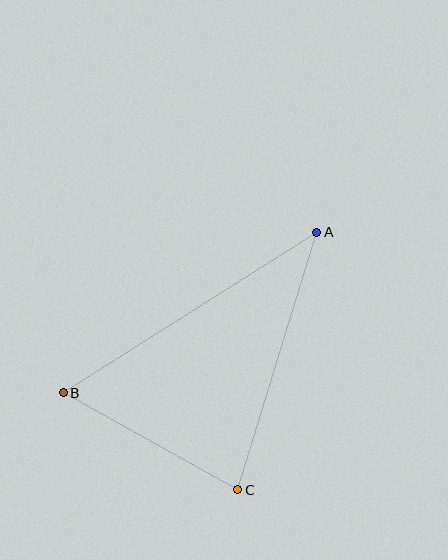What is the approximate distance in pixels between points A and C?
The distance between A and C is approximately 269 pixels.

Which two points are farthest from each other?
Points A and B are farthest from each other.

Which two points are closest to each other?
Points B and C are closest to each other.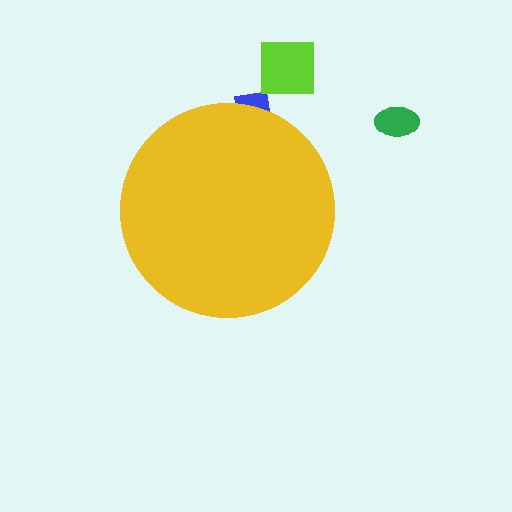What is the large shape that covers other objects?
A yellow circle.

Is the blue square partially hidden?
Yes, the blue square is partially hidden behind the yellow circle.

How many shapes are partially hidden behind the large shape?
1 shape is partially hidden.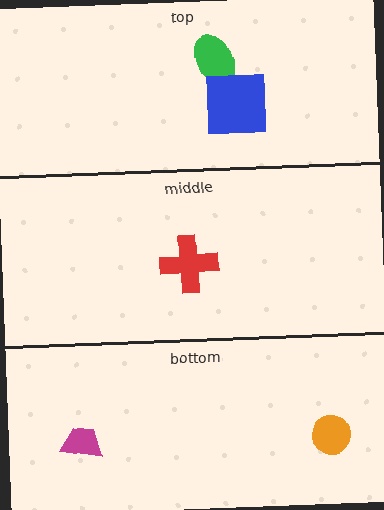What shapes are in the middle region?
The red cross.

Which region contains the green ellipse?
The top region.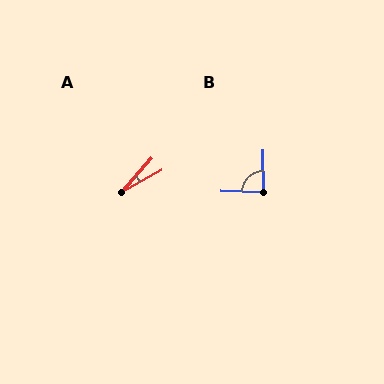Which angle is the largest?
B, at approximately 87 degrees.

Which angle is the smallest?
A, at approximately 19 degrees.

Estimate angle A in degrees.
Approximately 19 degrees.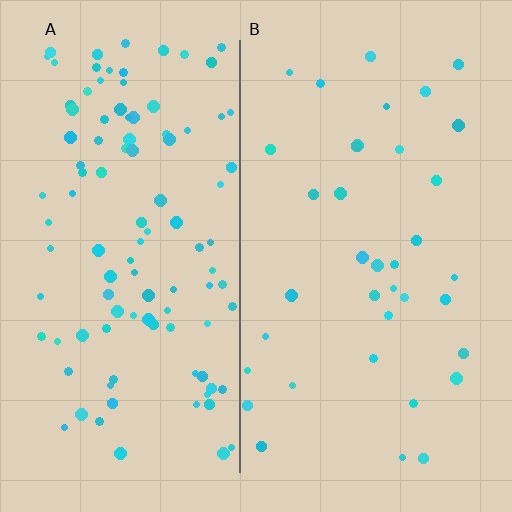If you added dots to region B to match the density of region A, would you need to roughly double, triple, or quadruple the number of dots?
Approximately triple.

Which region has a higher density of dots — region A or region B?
A (the left).